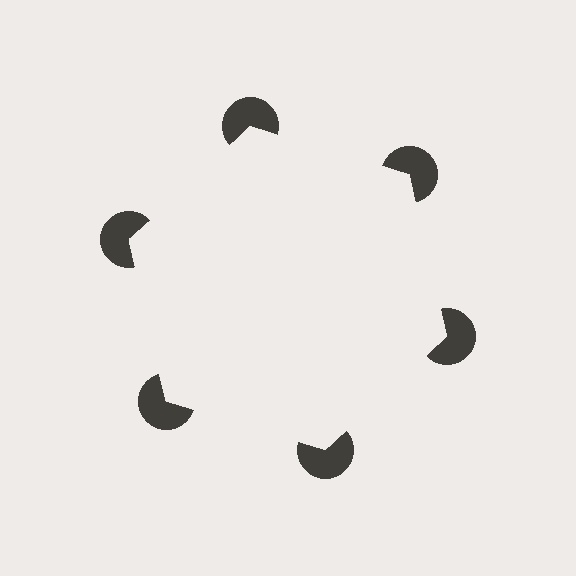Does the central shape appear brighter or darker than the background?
It typically appears slightly brighter than the background, even though no actual brightness change is drawn.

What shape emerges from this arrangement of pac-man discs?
An illusory hexagon — its edges are inferred from the aligned wedge cuts in the pac-man discs, not physically drawn.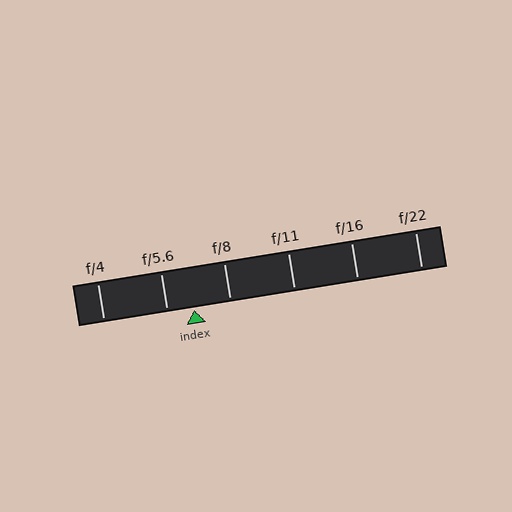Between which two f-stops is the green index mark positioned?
The index mark is between f/5.6 and f/8.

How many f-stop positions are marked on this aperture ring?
There are 6 f-stop positions marked.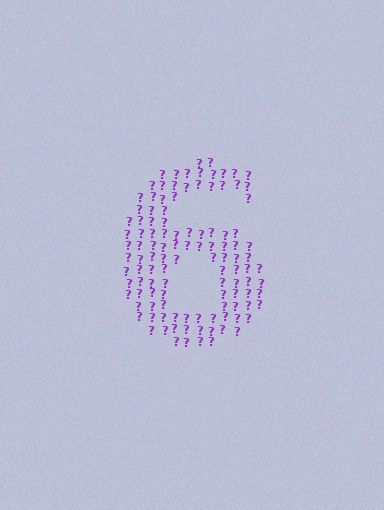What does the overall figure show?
The overall figure shows the digit 6.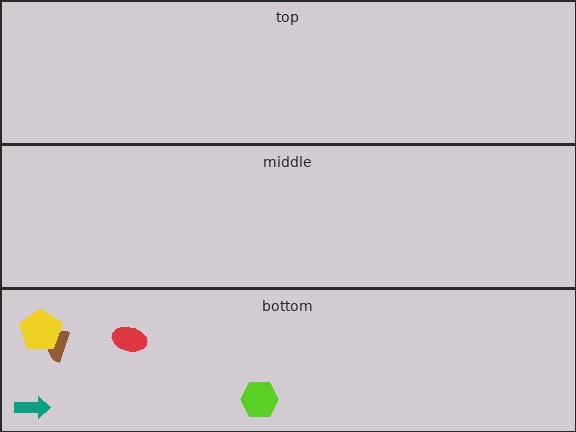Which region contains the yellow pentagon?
The bottom region.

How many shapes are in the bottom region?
5.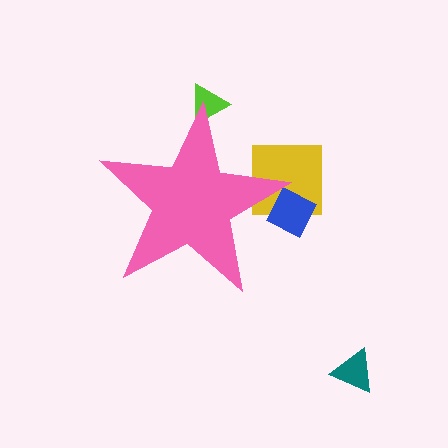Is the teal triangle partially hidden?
No, the teal triangle is fully visible.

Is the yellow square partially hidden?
Yes, the yellow square is partially hidden behind the pink star.